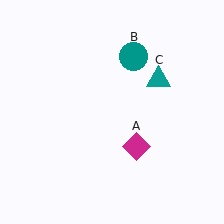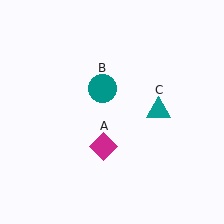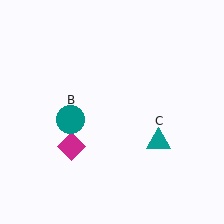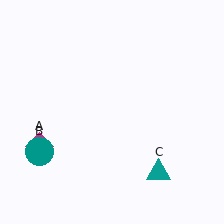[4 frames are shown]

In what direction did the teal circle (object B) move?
The teal circle (object B) moved down and to the left.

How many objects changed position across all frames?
3 objects changed position: magenta diamond (object A), teal circle (object B), teal triangle (object C).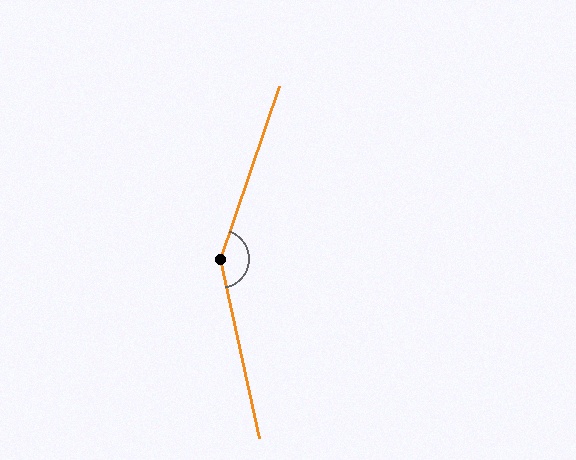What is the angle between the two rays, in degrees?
Approximately 149 degrees.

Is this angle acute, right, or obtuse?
It is obtuse.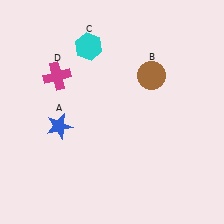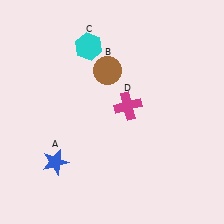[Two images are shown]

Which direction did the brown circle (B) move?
The brown circle (B) moved left.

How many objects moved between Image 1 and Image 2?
3 objects moved between the two images.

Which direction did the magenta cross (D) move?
The magenta cross (D) moved right.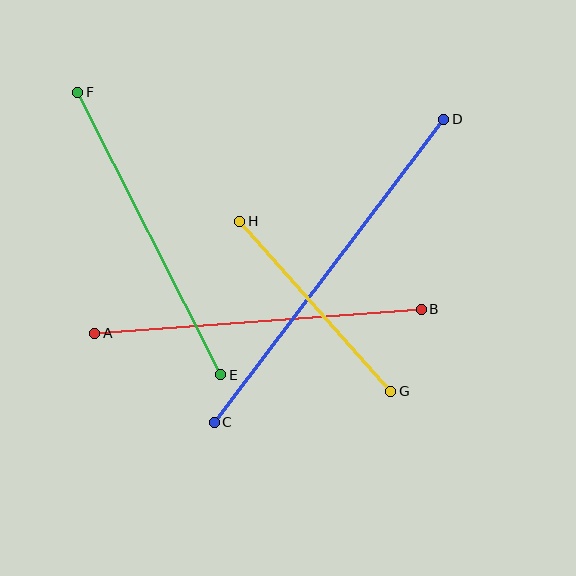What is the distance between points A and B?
The distance is approximately 327 pixels.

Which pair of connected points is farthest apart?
Points C and D are farthest apart.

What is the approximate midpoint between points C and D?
The midpoint is at approximately (329, 271) pixels.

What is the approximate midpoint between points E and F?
The midpoint is at approximately (149, 233) pixels.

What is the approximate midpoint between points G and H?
The midpoint is at approximately (315, 306) pixels.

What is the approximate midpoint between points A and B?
The midpoint is at approximately (258, 321) pixels.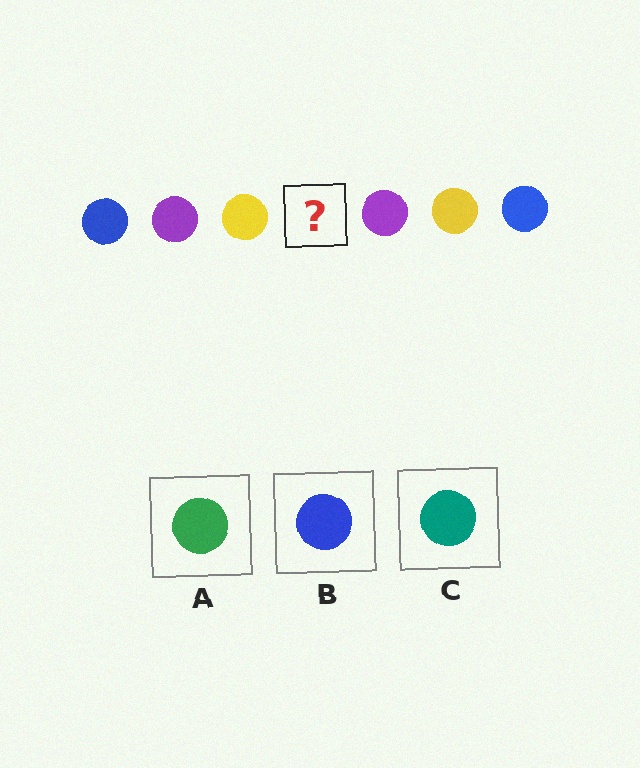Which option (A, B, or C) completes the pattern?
B.